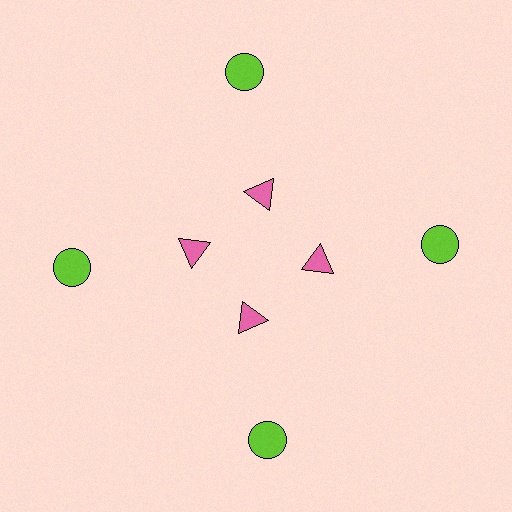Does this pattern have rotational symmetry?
Yes, this pattern has 4-fold rotational symmetry. It looks the same after rotating 90 degrees around the center.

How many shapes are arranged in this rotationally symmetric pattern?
There are 8 shapes, arranged in 4 groups of 2.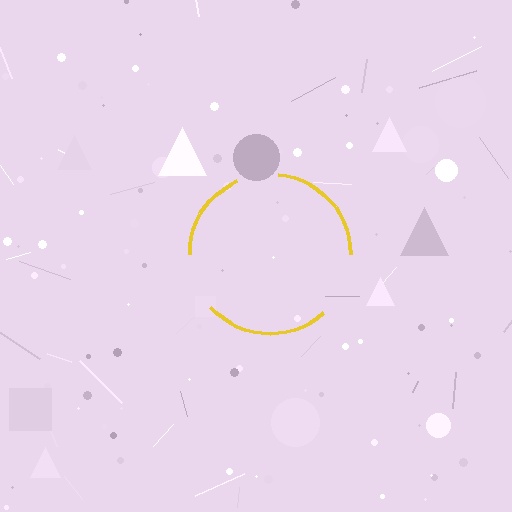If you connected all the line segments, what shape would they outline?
They would outline a circle.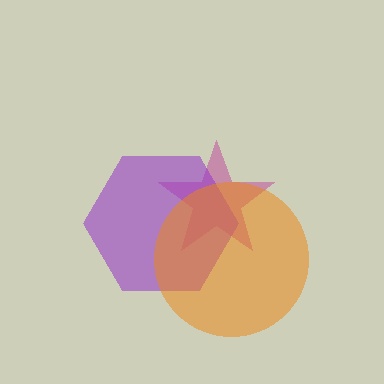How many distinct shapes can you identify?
There are 3 distinct shapes: a magenta star, a purple hexagon, an orange circle.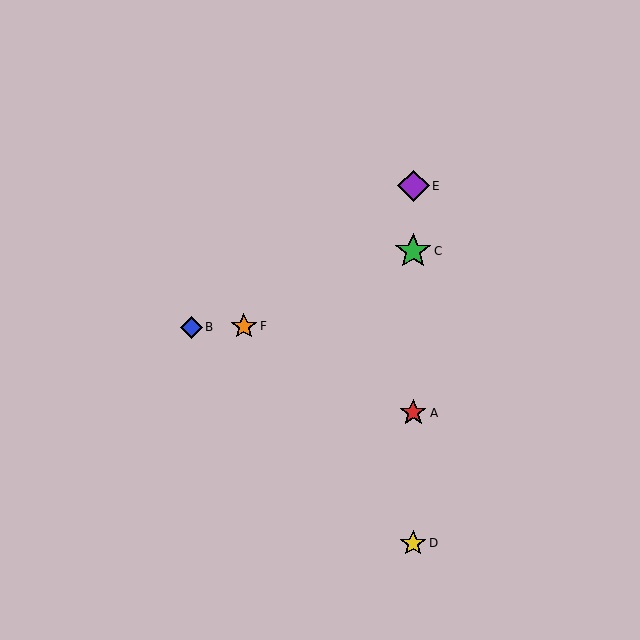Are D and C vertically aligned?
Yes, both are at x≈413.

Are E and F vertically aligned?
No, E is at x≈413 and F is at x≈244.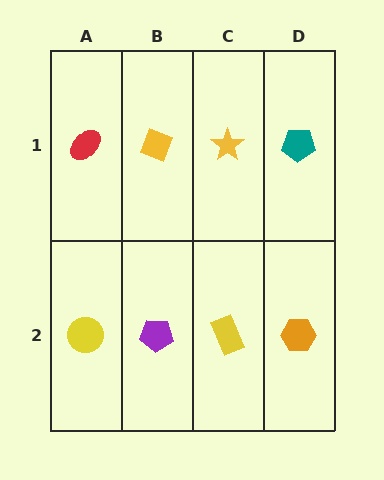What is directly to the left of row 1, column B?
A red ellipse.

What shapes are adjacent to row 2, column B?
A yellow diamond (row 1, column B), a yellow circle (row 2, column A), a yellow rectangle (row 2, column C).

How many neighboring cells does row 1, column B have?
3.